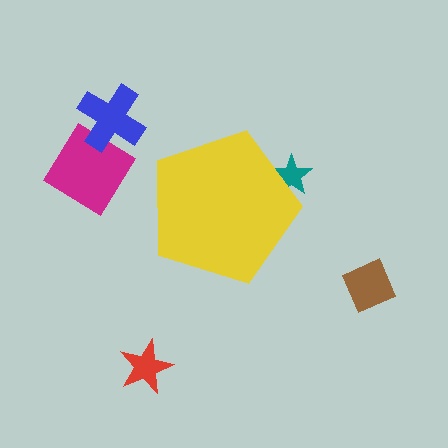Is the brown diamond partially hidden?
No, the brown diamond is fully visible.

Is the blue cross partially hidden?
No, the blue cross is fully visible.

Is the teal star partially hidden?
Yes, the teal star is partially hidden behind the yellow pentagon.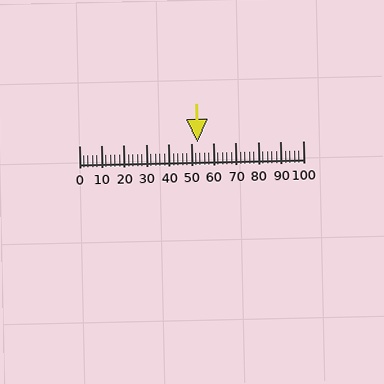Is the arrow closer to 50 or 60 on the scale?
The arrow is closer to 50.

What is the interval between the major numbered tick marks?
The major tick marks are spaced 10 units apart.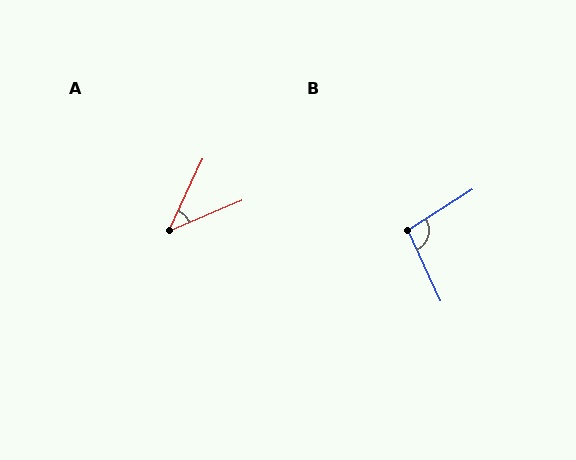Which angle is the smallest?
A, at approximately 42 degrees.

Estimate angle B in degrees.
Approximately 97 degrees.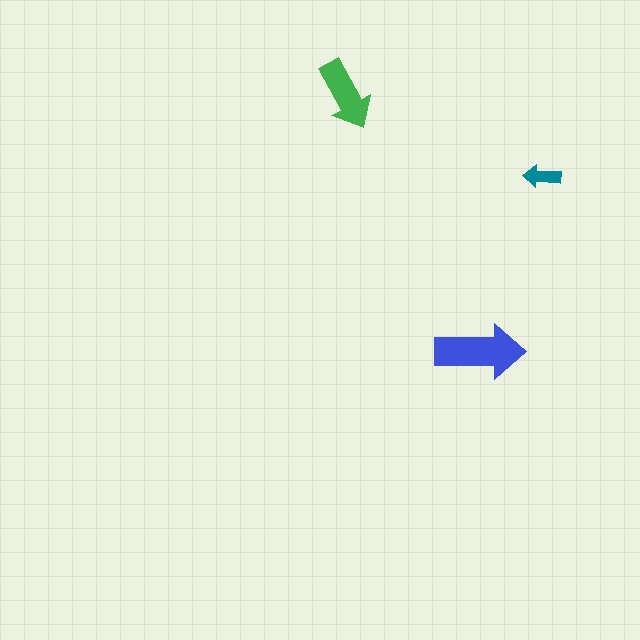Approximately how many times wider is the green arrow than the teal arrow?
About 2 times wider.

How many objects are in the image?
There are 3 objects in the image.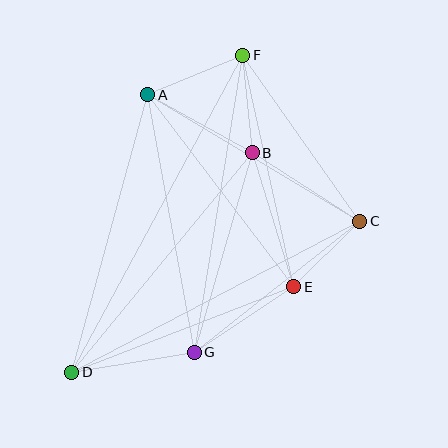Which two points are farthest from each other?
Points D and F are farthest from each other.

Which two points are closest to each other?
Points C and E are closest to each other.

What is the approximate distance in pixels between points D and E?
The distance between D and E is approximately 238 pixels.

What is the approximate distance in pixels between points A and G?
The distance between A and G is approximately 262 pixels.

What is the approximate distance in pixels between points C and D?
The distance between C and D is approximately 325 pixels.